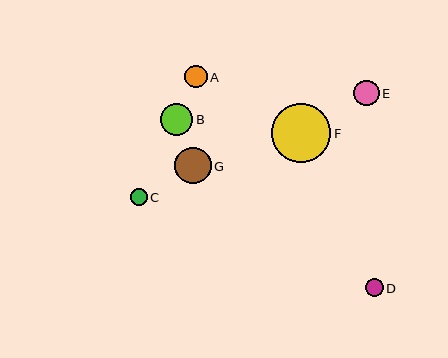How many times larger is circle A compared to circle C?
Circle A is approximately 1.4 times the size of circle C.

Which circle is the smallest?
Circle C is the smallest with a size of approximately 16 pixels.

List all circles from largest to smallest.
From largest to smallest: F, G, B, E, A, D, C.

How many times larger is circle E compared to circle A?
Circle E is approximately 1.1 times the size of circle A.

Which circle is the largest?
Circle F is the largest with a size of approximately 59 pixels.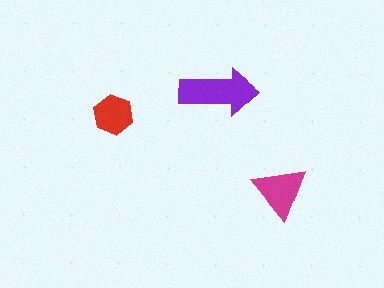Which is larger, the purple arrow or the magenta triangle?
The purple arrow.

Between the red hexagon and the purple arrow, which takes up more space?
The purple arrow.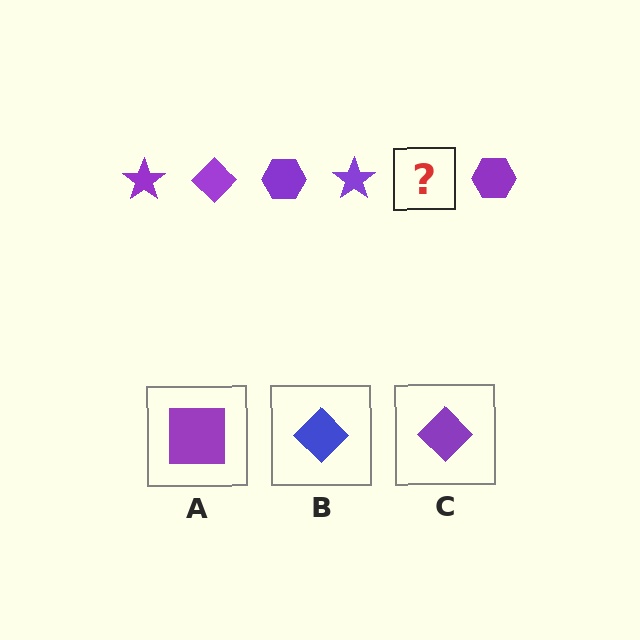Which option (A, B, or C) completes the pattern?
C.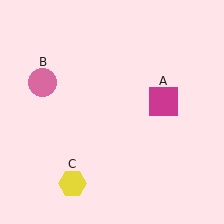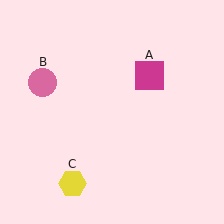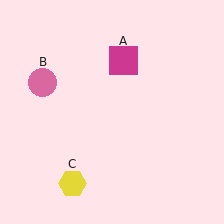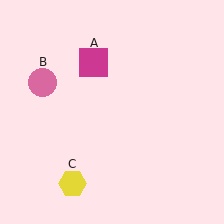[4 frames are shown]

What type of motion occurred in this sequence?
The magenta square (object A) rotated counterclockwise around the center of the scene.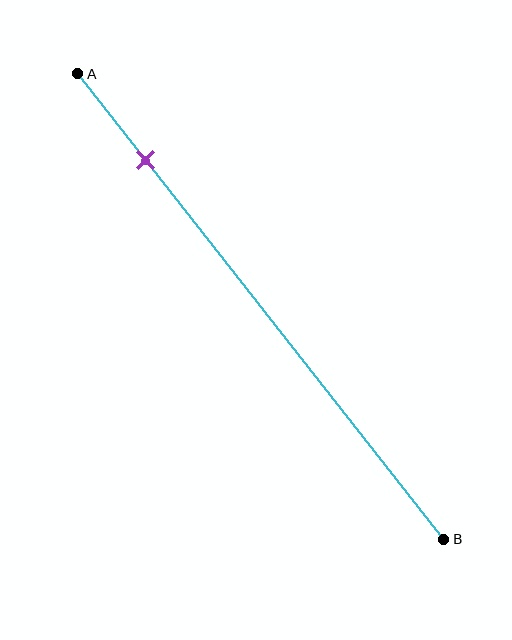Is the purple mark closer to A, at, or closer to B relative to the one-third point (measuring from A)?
The purple mark is closer to point A than the one-third point of segment AB.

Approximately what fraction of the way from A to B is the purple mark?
The purple mark is approximately 20% of the way from A to B.